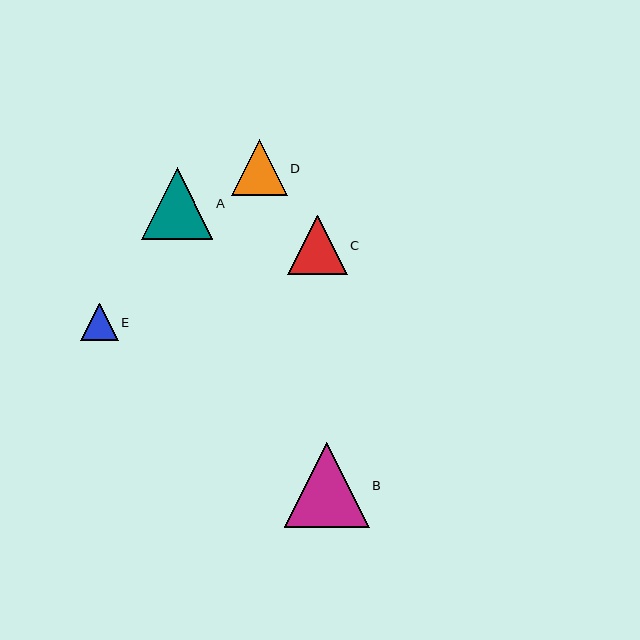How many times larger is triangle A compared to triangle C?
Triangle A is approximately 1.2 times the size of triangle C.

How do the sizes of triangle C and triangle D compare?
Triangle C and triangle D are approximately the same size.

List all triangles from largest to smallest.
From largest to smallest: B, A, C, D, E.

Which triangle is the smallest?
Triangle E is the smallest with a size of approximately 37 pixels.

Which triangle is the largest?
Triangle B is the largest with a size of approximately 85 pixels.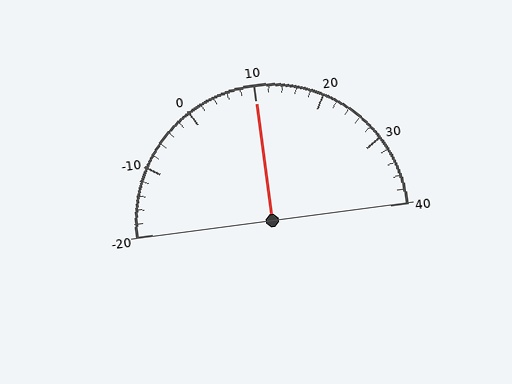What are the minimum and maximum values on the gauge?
The gauge ranges from -20 to 40.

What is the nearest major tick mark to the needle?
The nearest major tick mark is 10.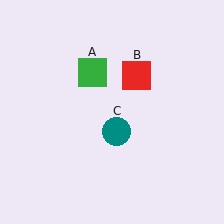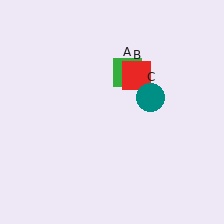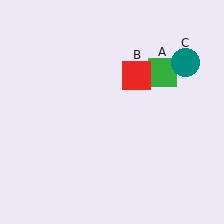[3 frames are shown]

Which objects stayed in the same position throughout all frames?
Red square (object B) remained stationary.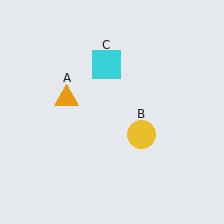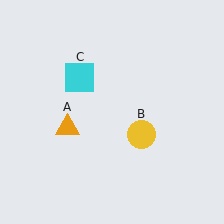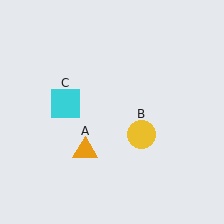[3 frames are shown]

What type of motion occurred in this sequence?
The orange triangle (object A), cyan square (object C) rotated counterclockwise around the center of the scene.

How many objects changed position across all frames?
2 objects changed position: orange triangle (object A), cyan square (object C).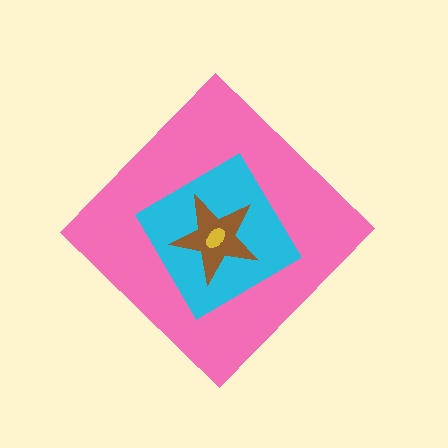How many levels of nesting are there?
4.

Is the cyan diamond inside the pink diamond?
Yes.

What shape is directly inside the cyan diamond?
The brown star.